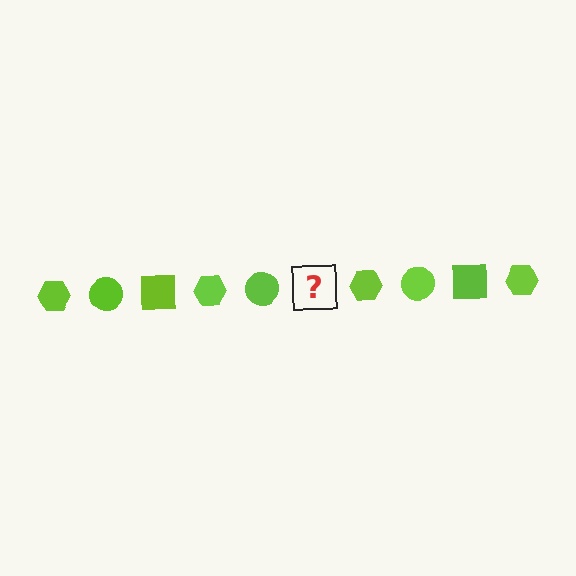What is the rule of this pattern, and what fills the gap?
The rule is that the pattern cycles through hexagon, circle, square shapes in lime. The gap should be filled with a lime square.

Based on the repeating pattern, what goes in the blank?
The blank should be a lime square.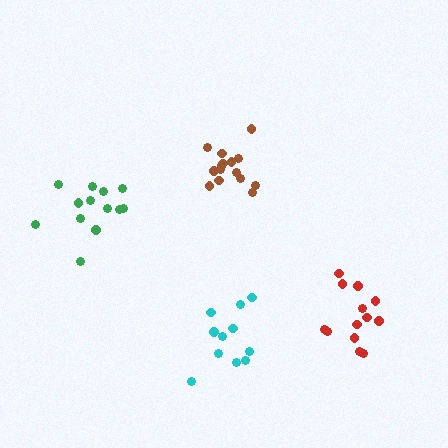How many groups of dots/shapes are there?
There are 4 groups.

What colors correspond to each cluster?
The clusters are colored: red, cyan, brown, green.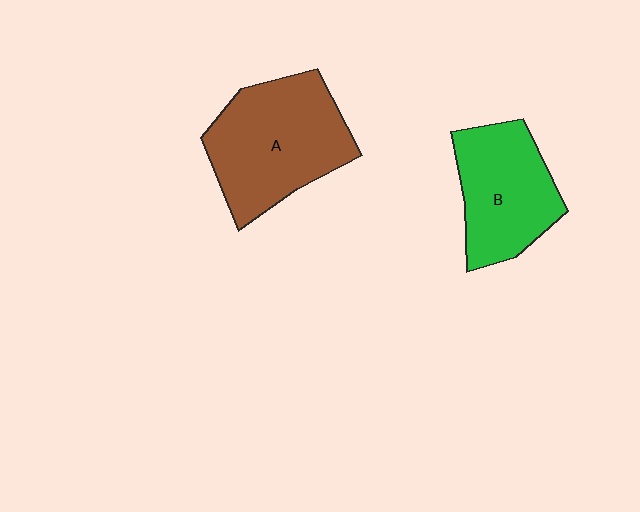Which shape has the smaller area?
Shape B (green).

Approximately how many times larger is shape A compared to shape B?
Approximately 1.3 times.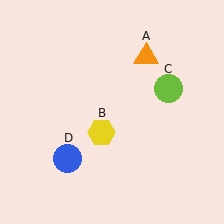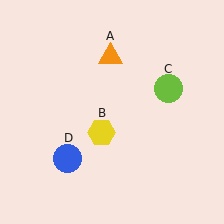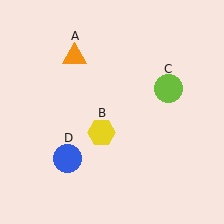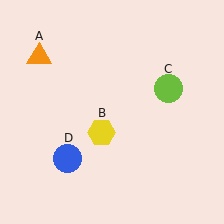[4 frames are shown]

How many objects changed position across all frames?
1 object changed position: orange triangle (object A).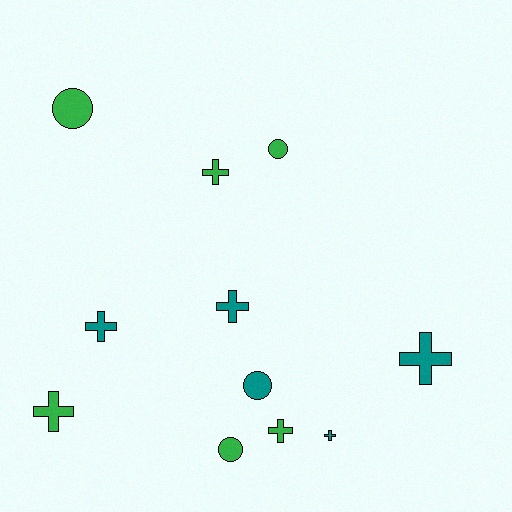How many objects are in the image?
There are 11 objects.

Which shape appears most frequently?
Cross, with 7 objects.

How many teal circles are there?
There is 1 teal circle.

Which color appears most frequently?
Green, with 6 objects.